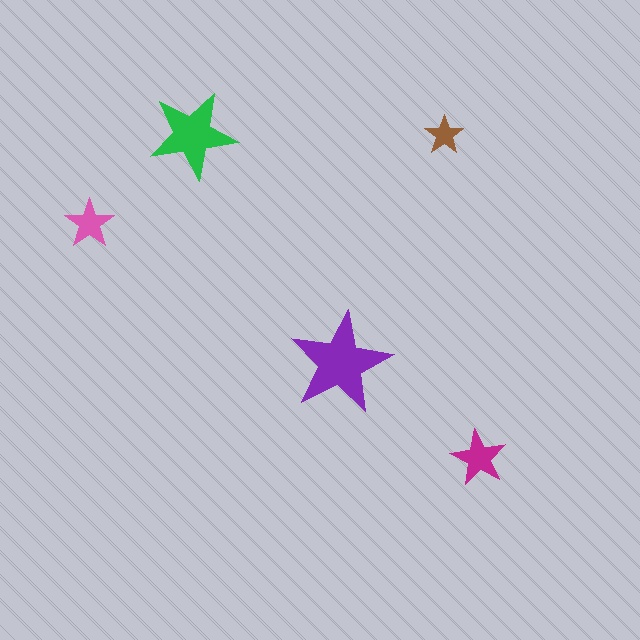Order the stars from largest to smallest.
the purple one, the green one, the magenta one, the pink one, the brown one.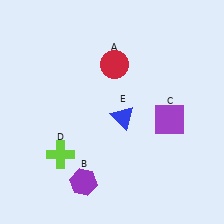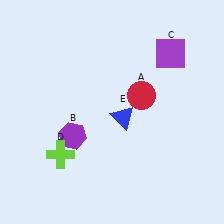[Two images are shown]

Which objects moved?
The objects that moved are: the red circle (A), the purple hexagon (B), the purple square (C).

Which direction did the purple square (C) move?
The purple square (C) moved up.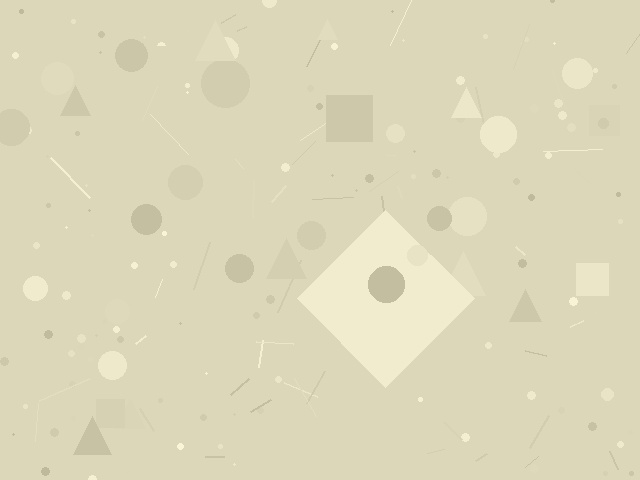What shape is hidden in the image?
A diamond is hidden in the image.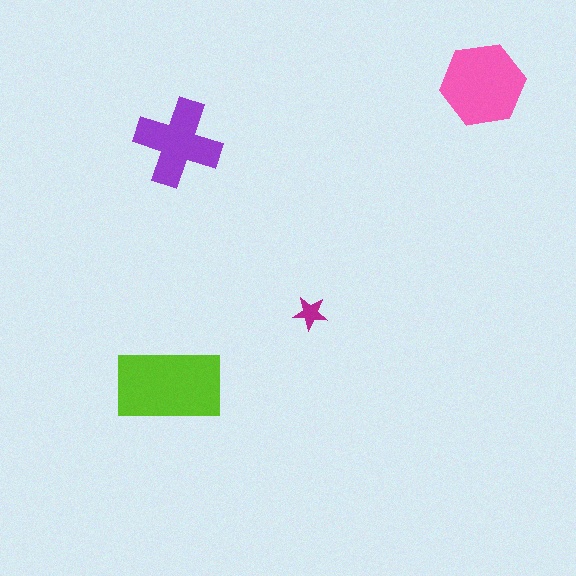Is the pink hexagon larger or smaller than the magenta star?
Larger.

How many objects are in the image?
There are 4 objects in the image.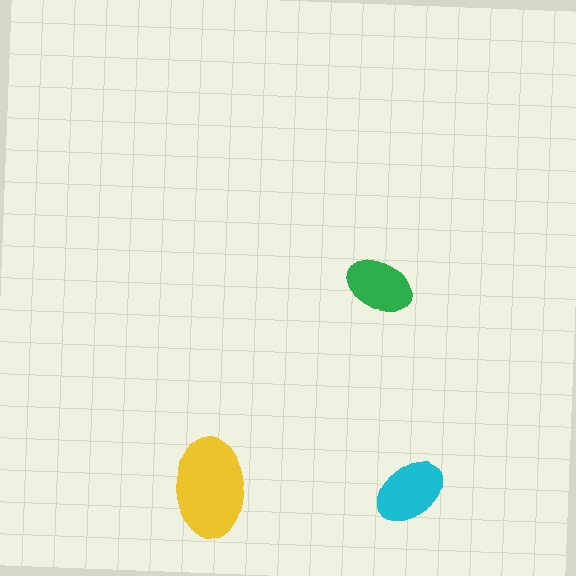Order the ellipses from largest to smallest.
the yellow one, the cyan one, the green one.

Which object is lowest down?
The yellow ellipse is bottommost.